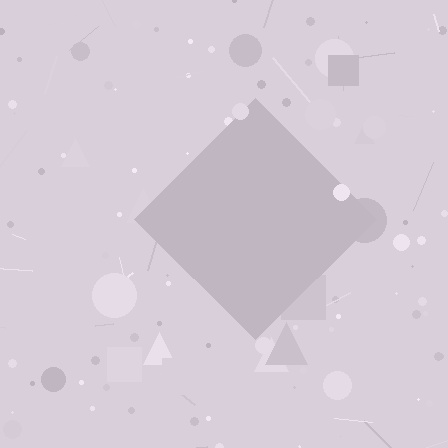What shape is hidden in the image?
A diamond is hidden in the image.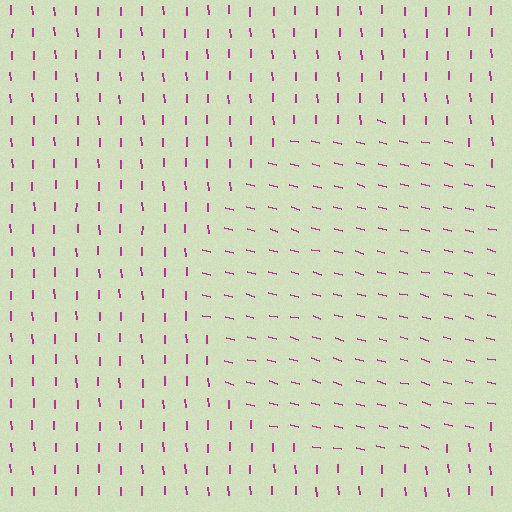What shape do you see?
I see a circle.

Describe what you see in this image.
The image is filled with small magenta line segments. A circle region in the image has lines oriented differently from the surrounding lines, creating a visible texture boundary.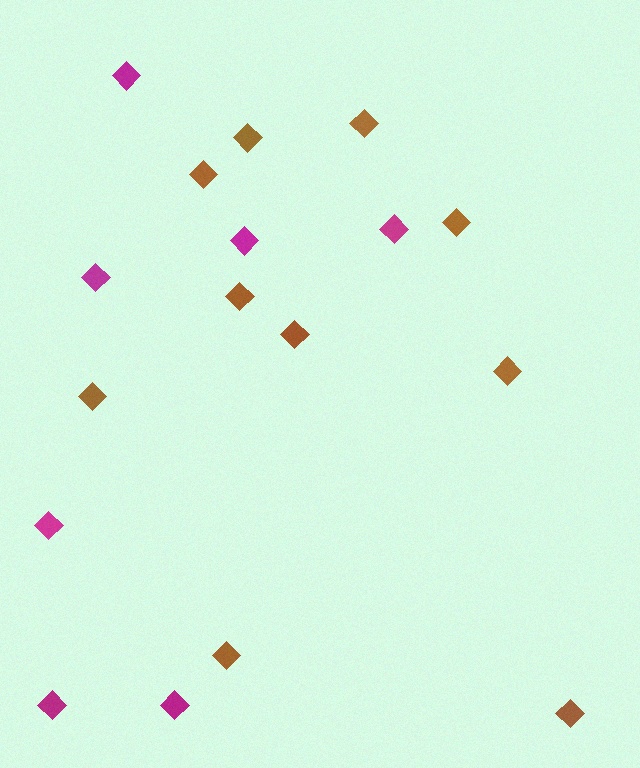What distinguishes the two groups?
There are 2 groups: one group of brown diamonds (10) and one group of magenta diamonds (7).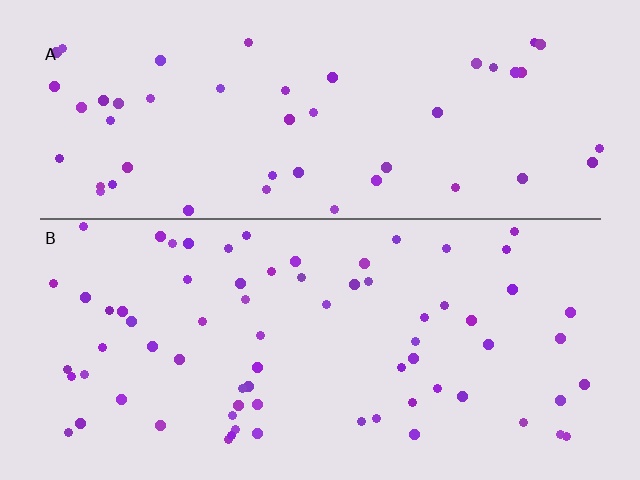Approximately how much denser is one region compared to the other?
Approximately 1.4× — region B over region A.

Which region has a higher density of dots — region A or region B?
B (the bottom).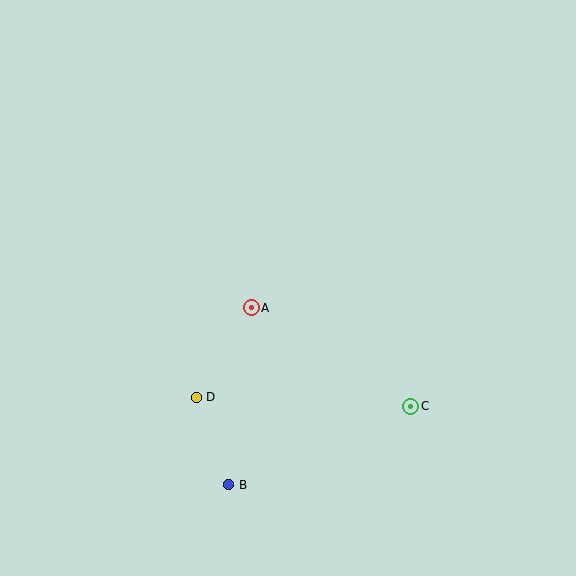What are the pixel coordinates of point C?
Point C is at (411, 406).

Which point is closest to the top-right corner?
Point C is closest to the top-right corner.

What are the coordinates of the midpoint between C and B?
The midpoint between C and B is at (320, 445).